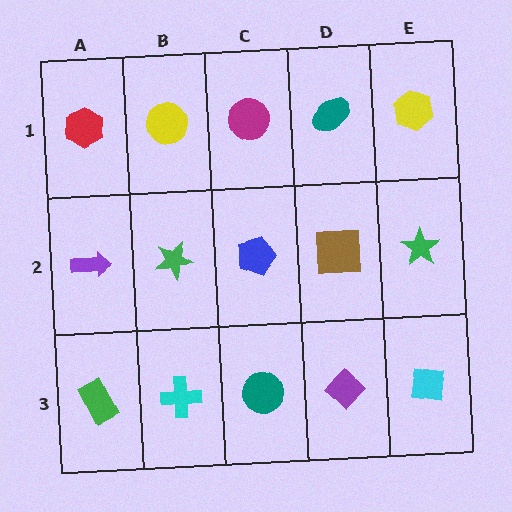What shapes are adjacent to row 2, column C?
A magenta circle (row 1, column C), a teal circle (row 3, column C), a green star (row 2, column B), a brown square (row 2, column D).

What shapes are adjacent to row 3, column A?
A purple arrow (row 2, column A), a cyan cross (row 3, column B).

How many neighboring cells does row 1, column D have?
3.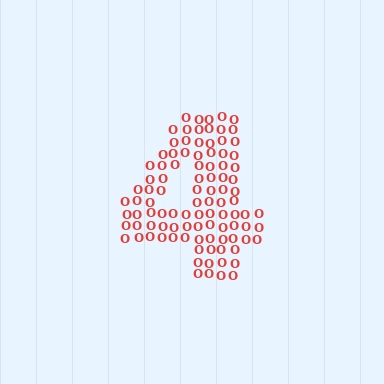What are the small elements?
The small elements are letter O's.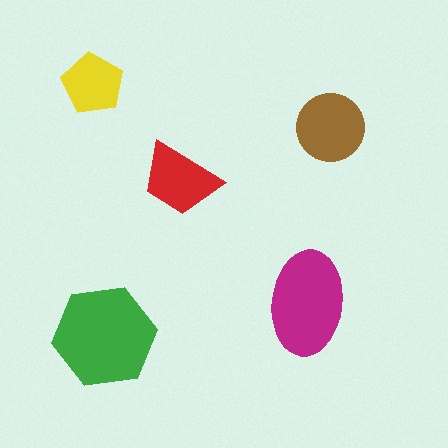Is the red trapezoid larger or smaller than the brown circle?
Smaller.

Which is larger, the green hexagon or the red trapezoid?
The green hexagon.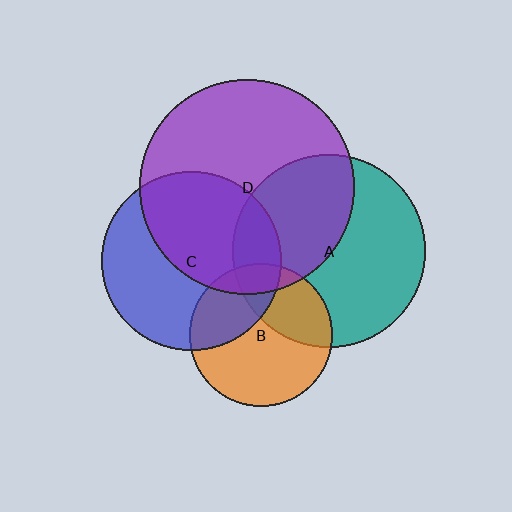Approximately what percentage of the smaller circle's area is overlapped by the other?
Approximately 15%.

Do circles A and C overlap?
Yes.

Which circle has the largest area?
Circle D (purple).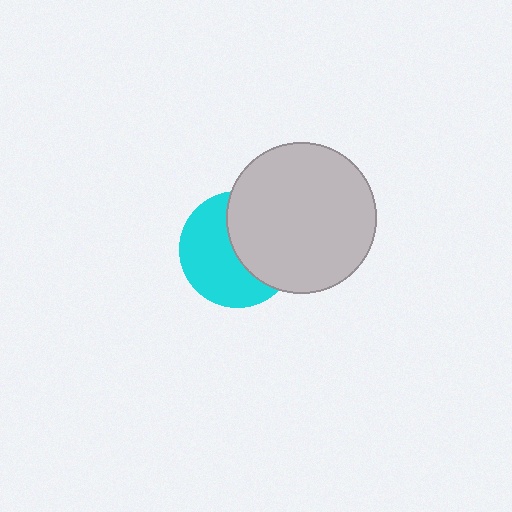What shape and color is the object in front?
The object in front is a light gray circle.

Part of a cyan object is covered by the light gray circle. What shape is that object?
It is a circle.